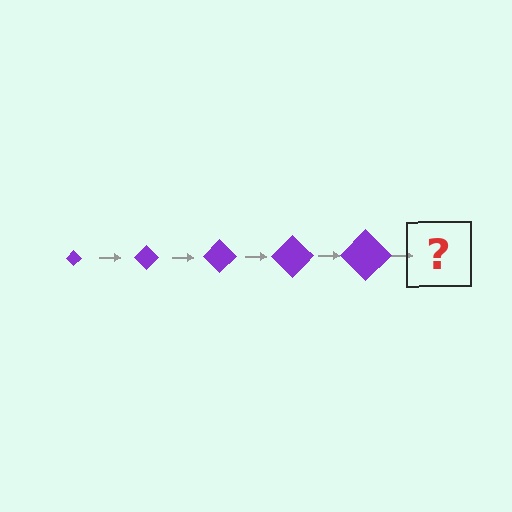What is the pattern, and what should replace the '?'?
The pattern is that the diamond gets progressively larger each step. The '?' should be a purple diamond, larger than the previous one.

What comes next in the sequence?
The next element should be a purple diamond, larger than the previous one.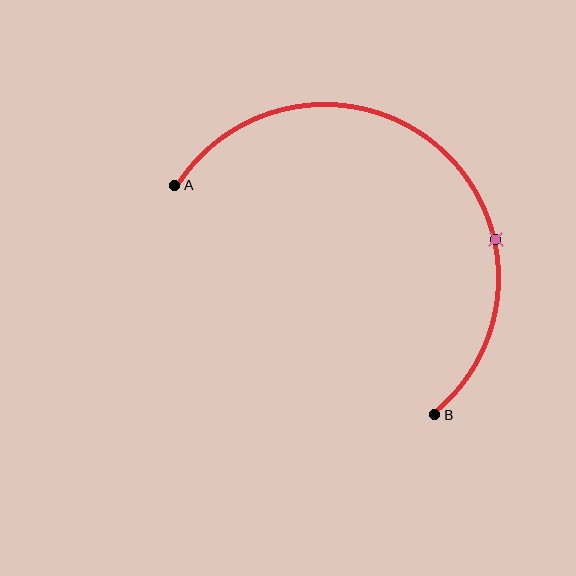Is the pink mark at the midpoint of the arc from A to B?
No. The pink mark lies on the arc but is closer to endpoint B. The arc midpoint would be at the point on the curve equidistant along the arc from both A and B.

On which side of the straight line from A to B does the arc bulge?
The arc bulges above and to the right of the straight line connecting A and B.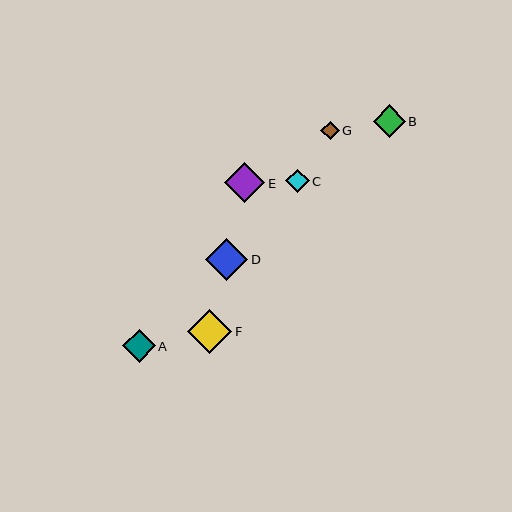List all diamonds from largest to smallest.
From largest to smallest: F, D, E, A, B, C, G.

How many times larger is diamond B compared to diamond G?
Diamond B is approximately 1.8 times the size of diamond G.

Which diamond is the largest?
Diamond F is the largest with a size of approximately 44 pixels.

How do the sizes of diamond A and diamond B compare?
Diamond A and diamond B are approximately the same size.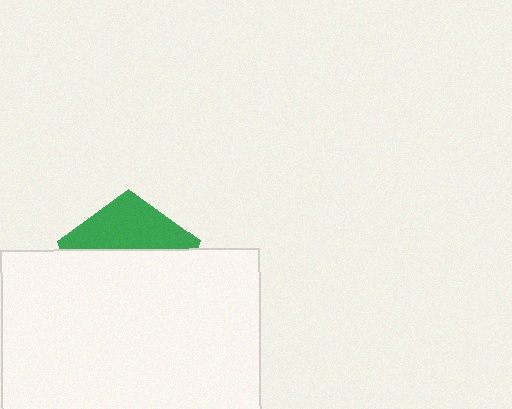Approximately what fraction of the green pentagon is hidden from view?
Roughly 65% of the green pentagon is hidden behind the white rectangle.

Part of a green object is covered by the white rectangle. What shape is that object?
It is a pentagon.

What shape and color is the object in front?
The object in front is a white rectangle.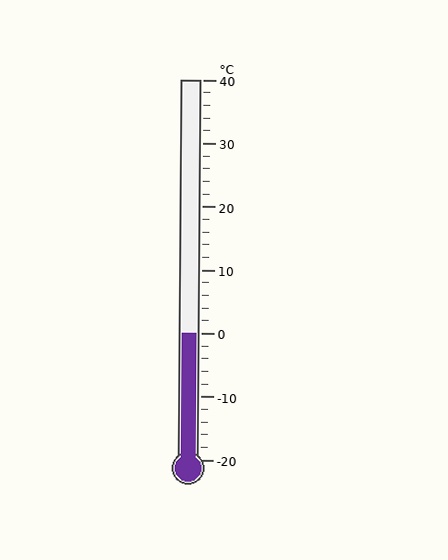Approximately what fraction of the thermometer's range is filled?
The thermometer is filled to approximately 35% of its range.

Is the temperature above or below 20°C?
The temperature is below 20°C.